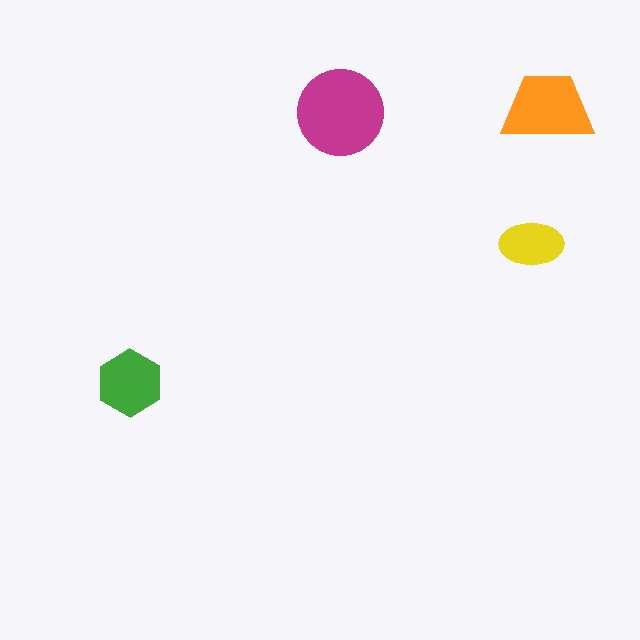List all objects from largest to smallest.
The magenta circle, the orange trapezoid, the green hexagon, the yellow ellipse.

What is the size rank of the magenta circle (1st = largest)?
1st.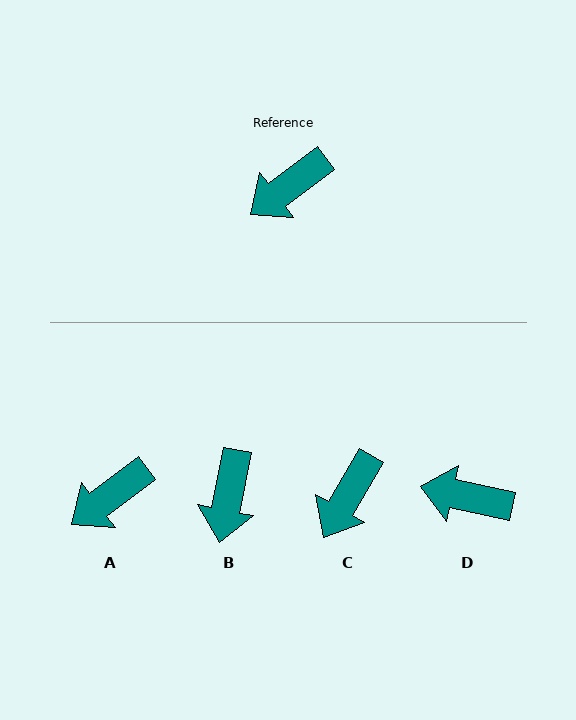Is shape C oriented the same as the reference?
No, it is off by about 23 degrees.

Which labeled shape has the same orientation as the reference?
A.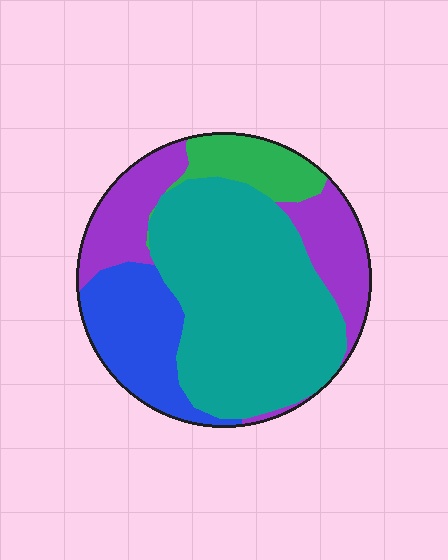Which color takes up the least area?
Green, at roughly 10%.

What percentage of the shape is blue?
Blue takes up about one sixth (1/6) of the shape.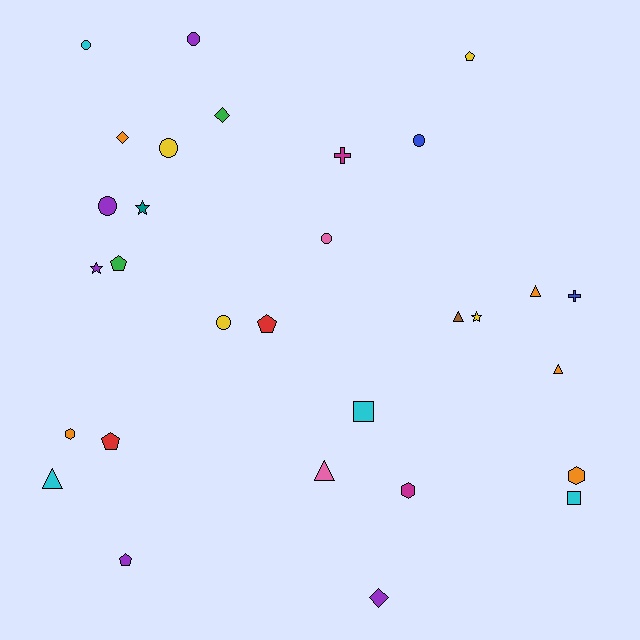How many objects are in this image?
There are 30 objects.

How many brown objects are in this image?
There is 1 brown object.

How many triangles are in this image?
There are 5 triangles.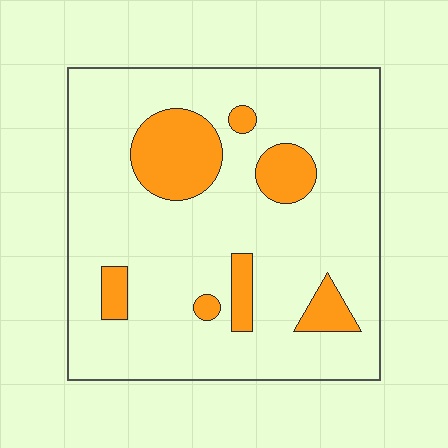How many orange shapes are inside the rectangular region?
7.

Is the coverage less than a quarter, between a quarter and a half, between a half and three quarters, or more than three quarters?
Less than a quarter.